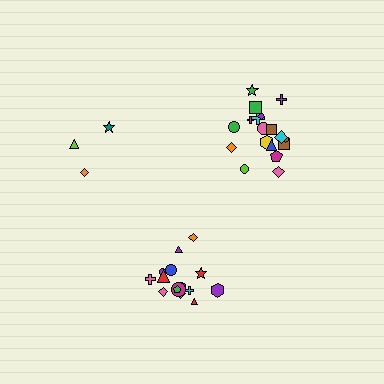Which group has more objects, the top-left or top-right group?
The top-right group.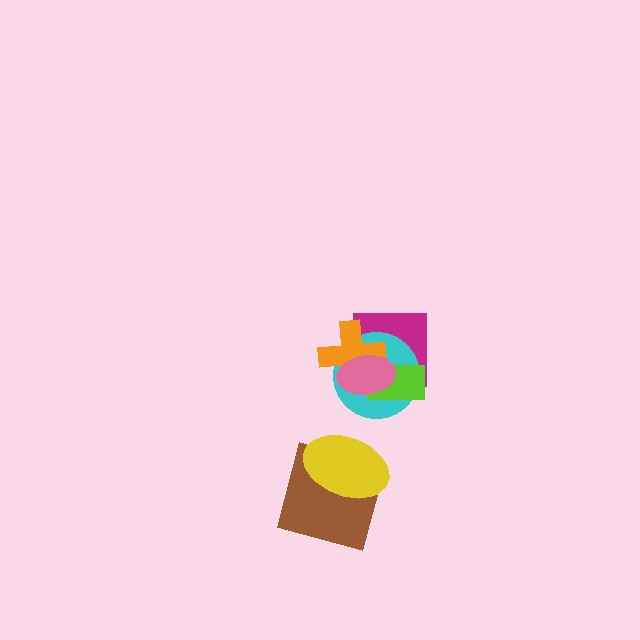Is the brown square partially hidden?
Yes, it is partially covered by another shape.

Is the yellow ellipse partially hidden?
No, no other shape covers it.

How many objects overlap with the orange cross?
4 objects overlap with the orange cross.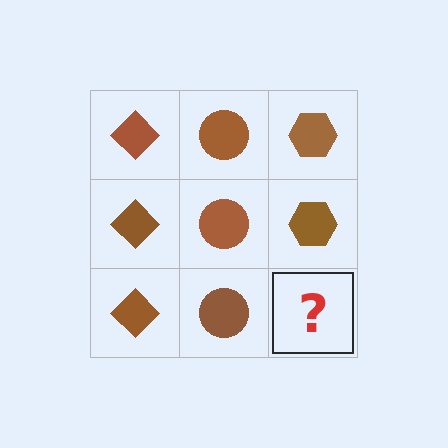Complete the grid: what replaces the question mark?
The question mark should be replaced with a brown hexagon.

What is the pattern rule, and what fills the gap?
The rule is that each column has a consistent shape. The gap should be filled with a brown hexagon.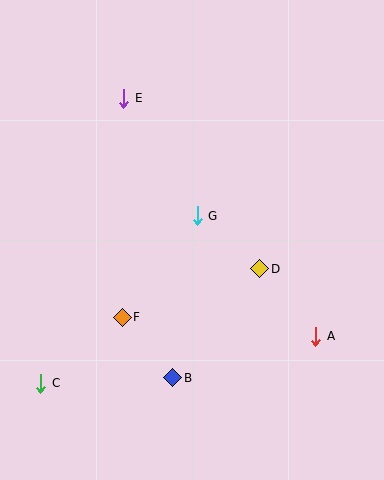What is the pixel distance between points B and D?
The distance between B and D is 140 pixels.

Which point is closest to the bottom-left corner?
Point C is closest to the bottom-left corner.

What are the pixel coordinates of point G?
Point G is at (197, 216).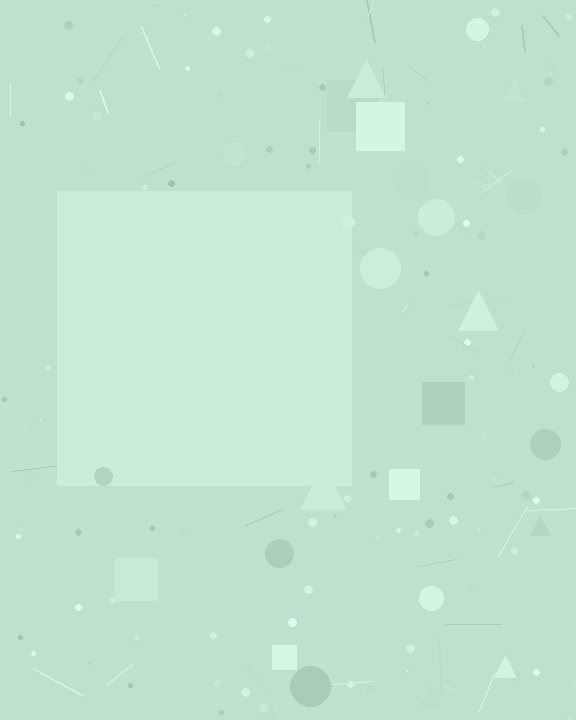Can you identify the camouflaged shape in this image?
The camouflaged shape is a square.